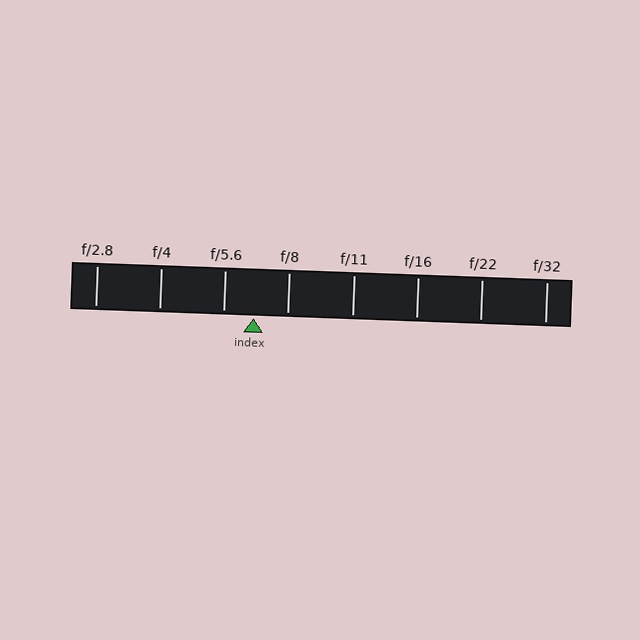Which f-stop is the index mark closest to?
The index mark is closest to f/5.6.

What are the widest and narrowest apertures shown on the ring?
The widest aperture shown is f/2.8 and the narrowest is f/32.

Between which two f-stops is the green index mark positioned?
The index mark is between f/5.6 and f/8.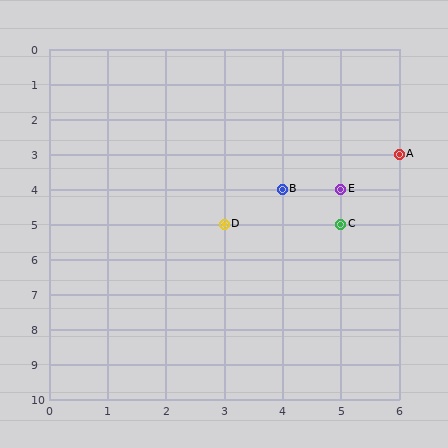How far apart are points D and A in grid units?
Points D and A are 3 columns and 2 rows apart (about 3.6 grid units diagonally).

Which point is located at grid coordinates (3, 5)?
Point D is at (3, 5).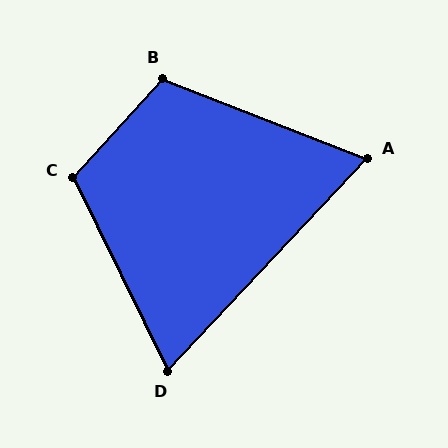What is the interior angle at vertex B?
Approximately 111 degrees (obtuse).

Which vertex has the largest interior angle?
C, at approximately 112 degrees.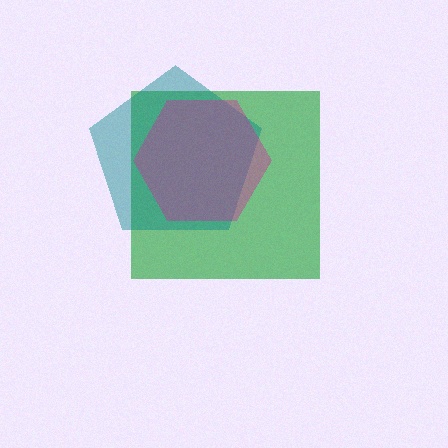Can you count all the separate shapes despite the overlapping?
Yes, there are 3 separate shapes.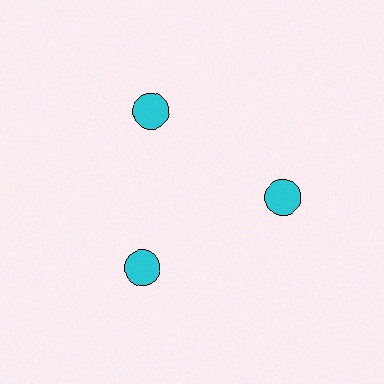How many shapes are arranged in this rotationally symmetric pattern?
There are 3 shapes, arranged in 3 groups of 1.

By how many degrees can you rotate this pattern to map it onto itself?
The pattern maps onto itself every 120 degrees of rotation.